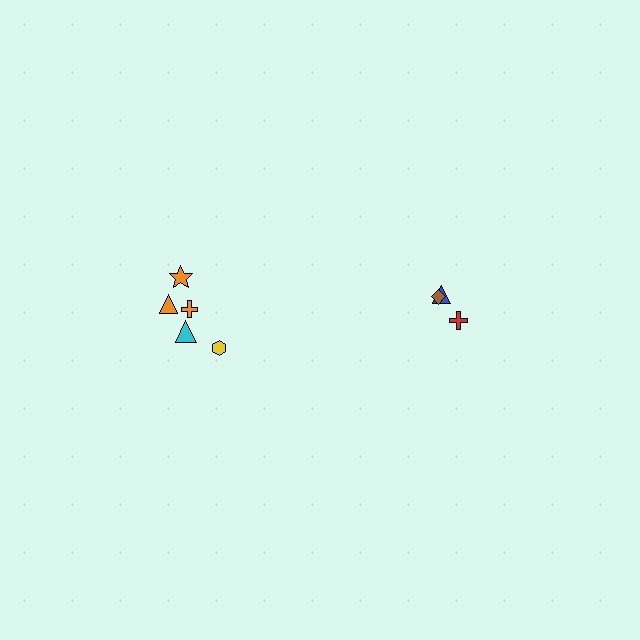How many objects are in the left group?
There are 5 objects.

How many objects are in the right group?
There are 3 objects.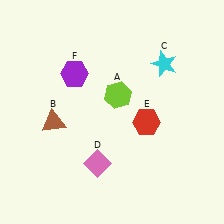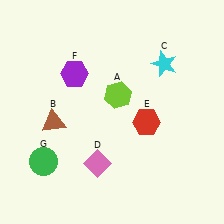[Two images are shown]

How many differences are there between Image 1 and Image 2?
There is 1 difference between the two images.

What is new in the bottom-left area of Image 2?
A green circle (G) was added in the bottom-left area of Image 2.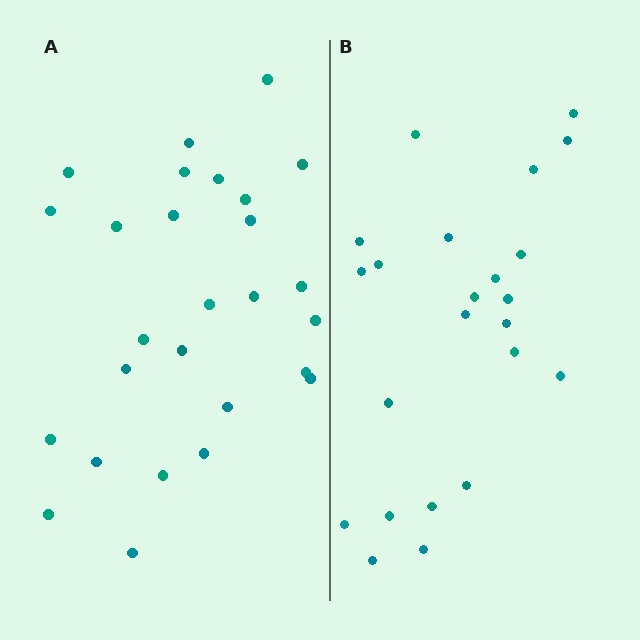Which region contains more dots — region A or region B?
Region A (the left region) has more dots.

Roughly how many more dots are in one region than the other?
Region A has about 4 more dots than region B.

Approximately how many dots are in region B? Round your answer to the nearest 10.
About 20 dots. (The exact count is 23, which rounds to 20.)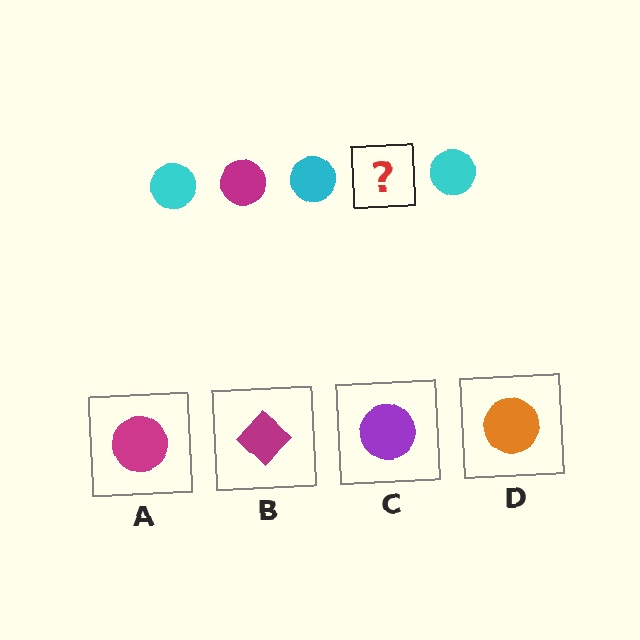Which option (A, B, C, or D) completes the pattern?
A.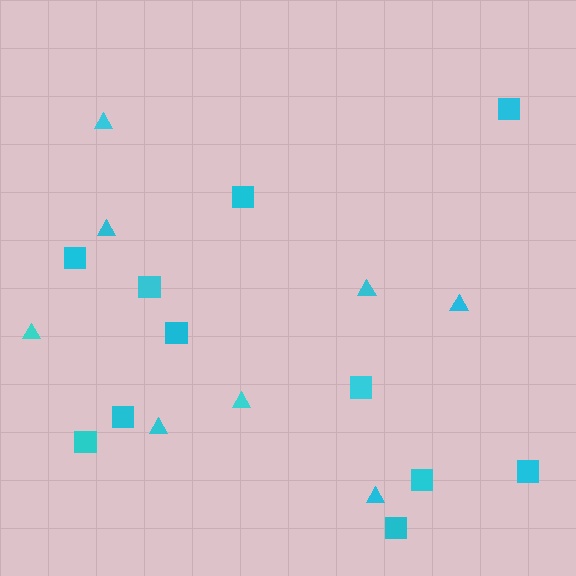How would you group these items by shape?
There are 2 groups: one group of triangles (8) and one group of squares (11).